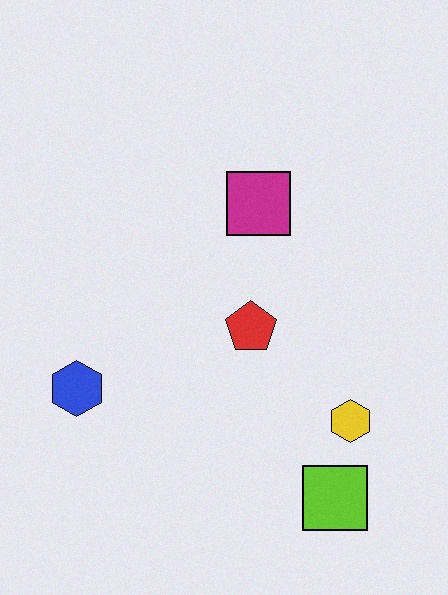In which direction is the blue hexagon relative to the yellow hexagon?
The blue hexagon is to the left of the yellow hexagon.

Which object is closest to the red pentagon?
The magenta square is closest to the red pentagon.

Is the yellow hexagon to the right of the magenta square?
Yes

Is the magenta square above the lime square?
Yes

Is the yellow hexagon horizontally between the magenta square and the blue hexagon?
No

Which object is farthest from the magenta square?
The lime square is farthest from the magenta square.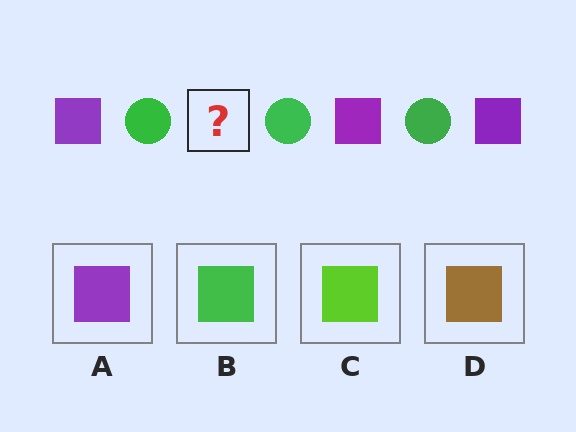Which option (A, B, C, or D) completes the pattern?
A.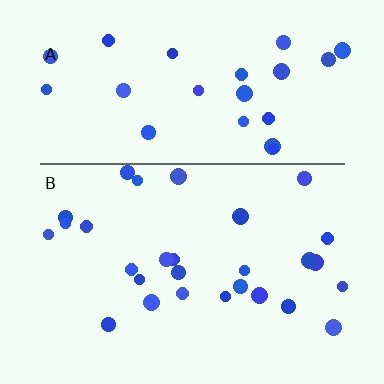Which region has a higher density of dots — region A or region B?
B (the bottom).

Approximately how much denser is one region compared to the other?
Approximately 1.1× — region B over region A.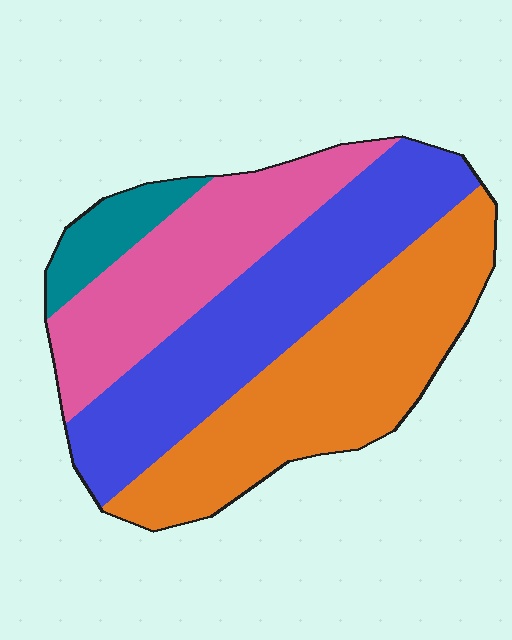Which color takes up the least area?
Teal, at roughly 5%.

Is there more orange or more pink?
Orange.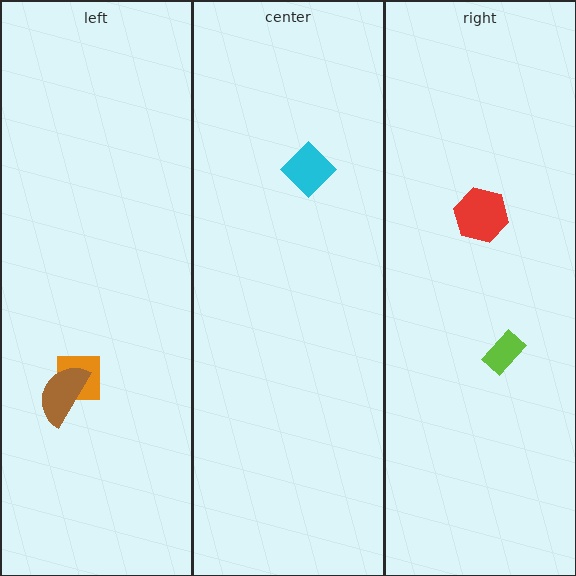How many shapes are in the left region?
2.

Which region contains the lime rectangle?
The right region.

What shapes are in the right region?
The lime rectangle, the red hexagon.